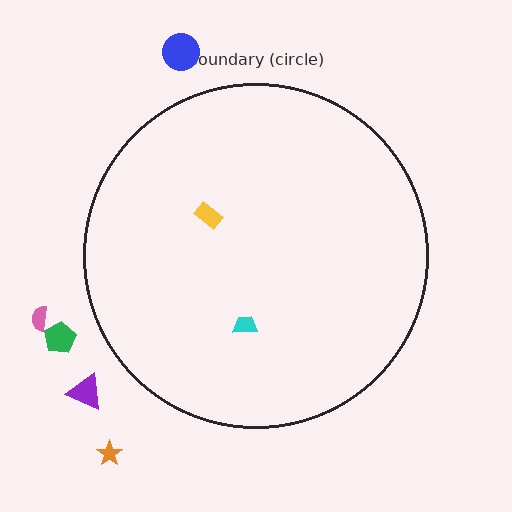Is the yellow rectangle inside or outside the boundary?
Inside.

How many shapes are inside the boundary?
2 inside, 5 outside.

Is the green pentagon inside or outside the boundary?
Outside.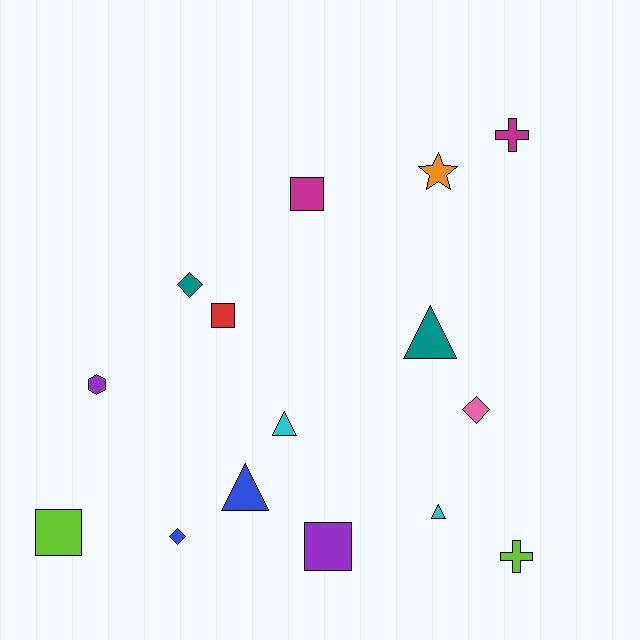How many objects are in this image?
There are 15 objects.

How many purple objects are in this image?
There are 2 purple objects.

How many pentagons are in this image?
There are no pentagons.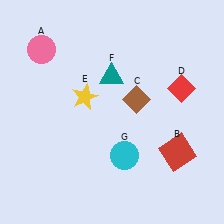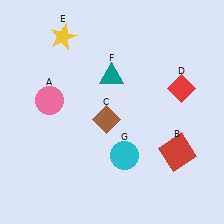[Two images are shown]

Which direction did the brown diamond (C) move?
The brown diamond (C) moved left.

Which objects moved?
The objects that moved are: the pink circle (A), the brown diamond (C), the yellow star (E).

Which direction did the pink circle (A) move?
The pink circle (A) moved down.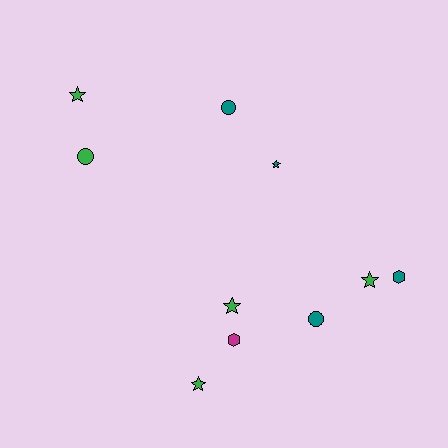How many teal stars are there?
There is 1 teal star.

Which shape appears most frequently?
Star, with 5 objects.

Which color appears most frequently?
Green, with 5 objects.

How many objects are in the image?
There are 10 objects.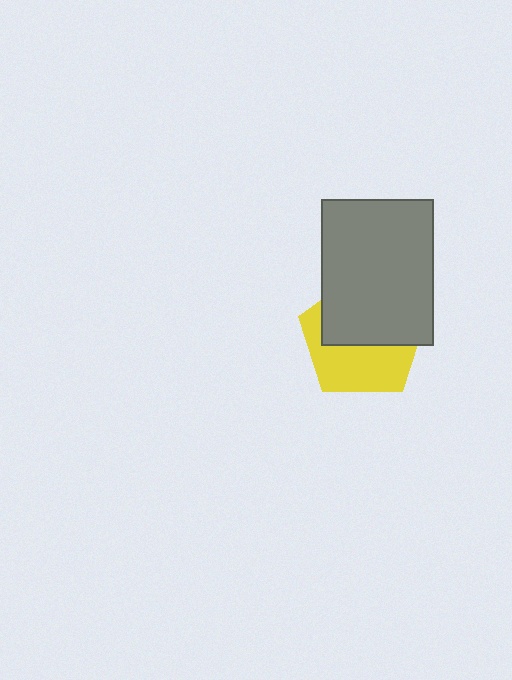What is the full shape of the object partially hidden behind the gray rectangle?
The partially hidden object is a yellow pentagon.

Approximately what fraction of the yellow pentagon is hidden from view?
Roughly 53% of the yellow pentagon is hidden behind the gray rectangle.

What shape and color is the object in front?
The object in front is a gray rectangle.